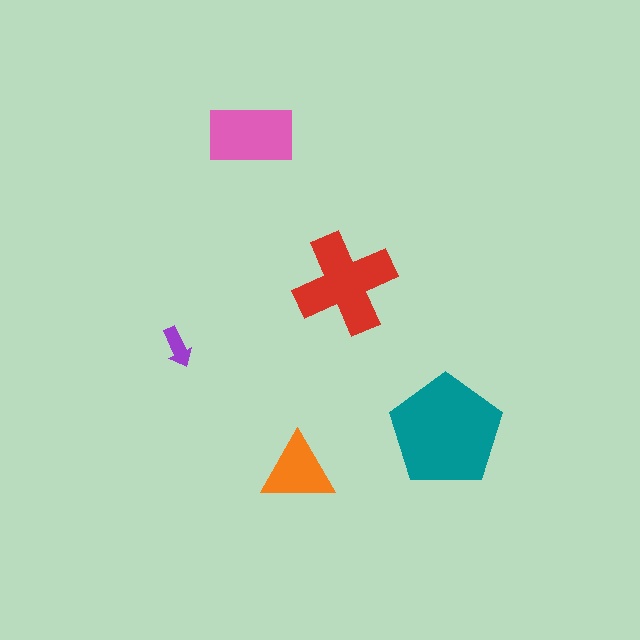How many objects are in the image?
There are 5 objects in the image.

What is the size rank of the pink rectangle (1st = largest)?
3rd.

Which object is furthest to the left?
The purple arrow is leftmost.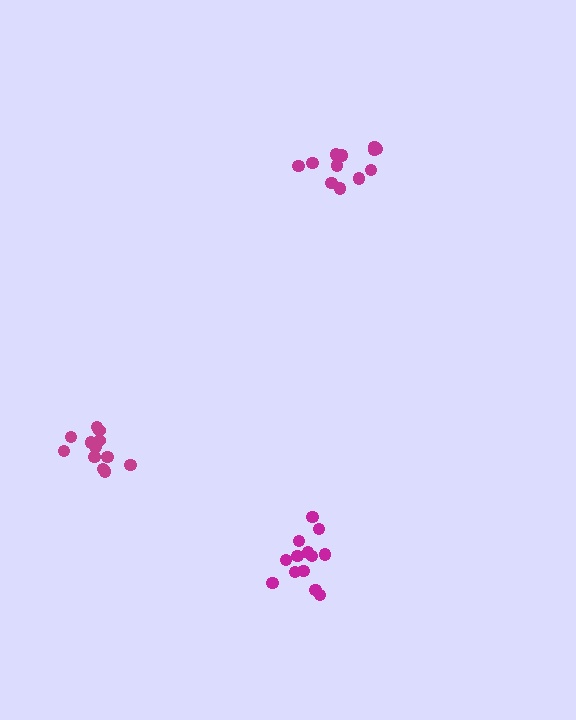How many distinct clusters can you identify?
There are 3 distinct clusters.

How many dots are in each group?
Group 1: 12 dots, Group 2: 12 dots, Group 3: 14 dots (38 total).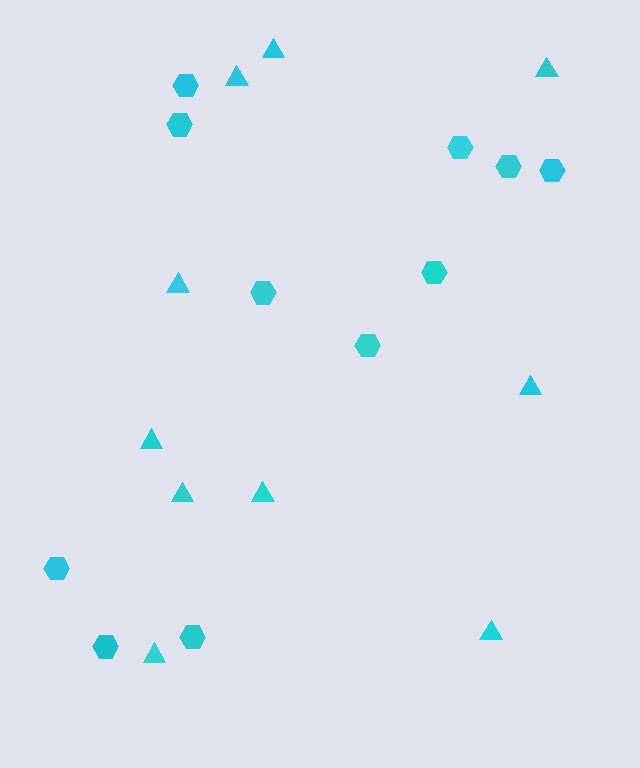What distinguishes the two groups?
There are 2 groups: one group of triangles (10) and one group of hexagons (11).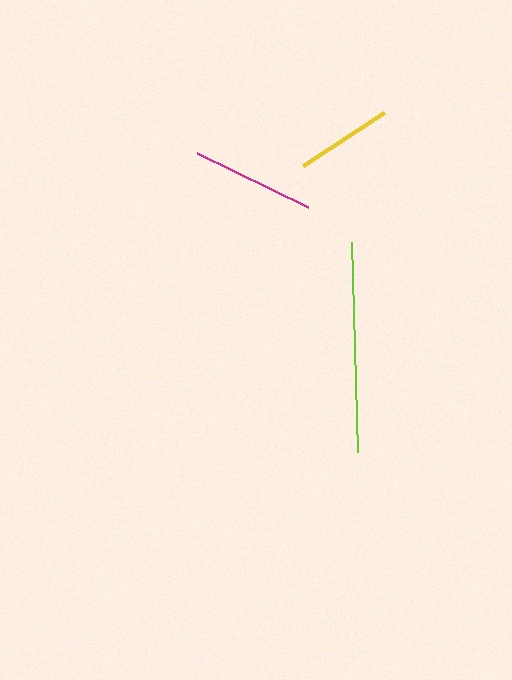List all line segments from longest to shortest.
From longest to shortest: lime, magenta, yellow.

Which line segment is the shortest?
The yellow line is the shortest at approximately 97 pixels.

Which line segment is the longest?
The lime line is the longest at approximately 210 pixels.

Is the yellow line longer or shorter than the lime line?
The lime line is longer than the yellow line.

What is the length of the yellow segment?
The yellow segment is approximately 97 pixels long.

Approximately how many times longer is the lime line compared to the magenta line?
The lime line is approximately 1.7 times the length of the magenta line.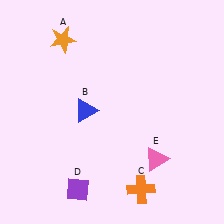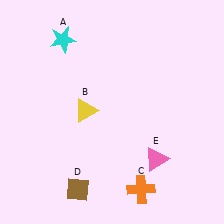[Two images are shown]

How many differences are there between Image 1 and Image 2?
There are 3 differences between the two images.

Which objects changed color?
A changed from orange to cyan. B changed from blue to yellow. D changed from purple to brown.